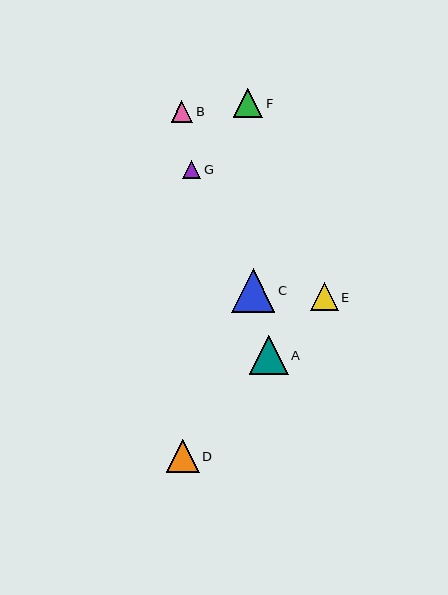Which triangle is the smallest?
Triangle G is the smallest with a size of approximately 19 pixels.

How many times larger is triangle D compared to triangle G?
Triangle D is approximately 1.8 times the size of triangle G.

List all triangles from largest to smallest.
From largest to smallest: C, A, D, F, E, B, G.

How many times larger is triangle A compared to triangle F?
Triangle A is approximately 1.3 times the size of triangle F.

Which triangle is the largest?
Triangle C is the largest with a size of approximately 43 pixels.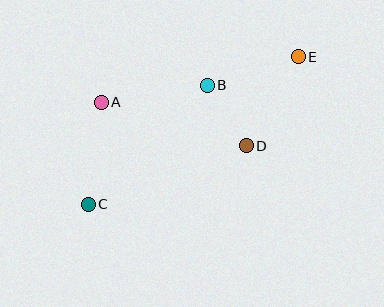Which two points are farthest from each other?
Points C and E are farthest from each other.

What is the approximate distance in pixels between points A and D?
The distance between A and D is approximately 151 pixels.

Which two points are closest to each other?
Points B and D are closest to each other.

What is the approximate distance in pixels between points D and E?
The distance between D and E is approximately 103 pixels.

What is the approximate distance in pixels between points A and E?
The distance between A and E is approximately 202 pixels.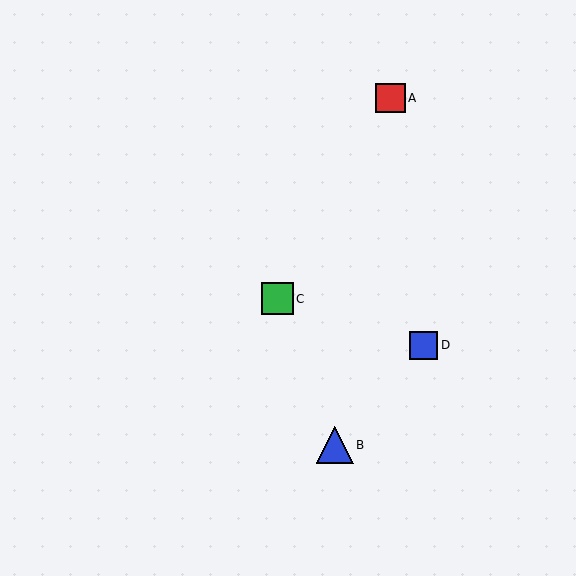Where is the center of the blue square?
The center of the blue square is at (424, 345).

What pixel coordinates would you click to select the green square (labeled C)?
Click at (277, 299) to select the green square C.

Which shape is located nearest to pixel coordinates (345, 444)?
The blue triangle (labeled B) at (335, 445) is nearest to that location.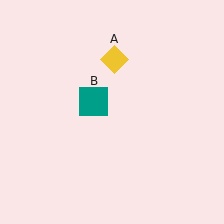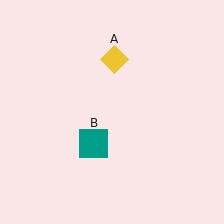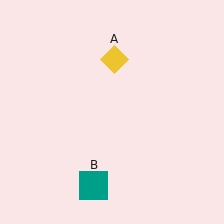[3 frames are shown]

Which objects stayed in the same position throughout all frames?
Yellow diamond (object A) remained stationary.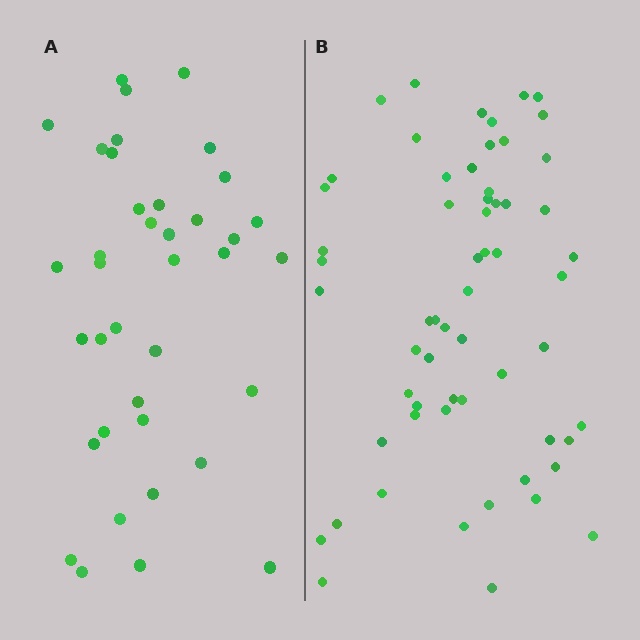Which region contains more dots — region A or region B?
Region B (the right region) has more dots.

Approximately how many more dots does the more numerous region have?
Region B has approximately 20 more dots than region A.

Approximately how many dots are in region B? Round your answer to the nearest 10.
About 60 dots.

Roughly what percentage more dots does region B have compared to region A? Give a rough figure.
About 60% more.